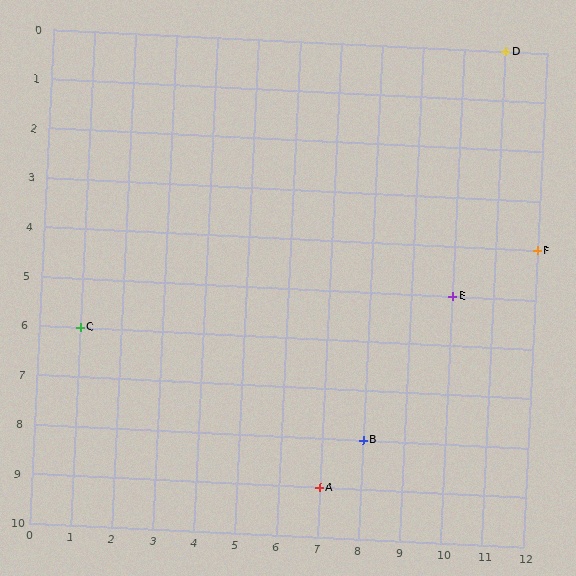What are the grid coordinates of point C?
Point C is at grid coordinates (1, 6).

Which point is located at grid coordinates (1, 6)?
Point C is at (1, 6).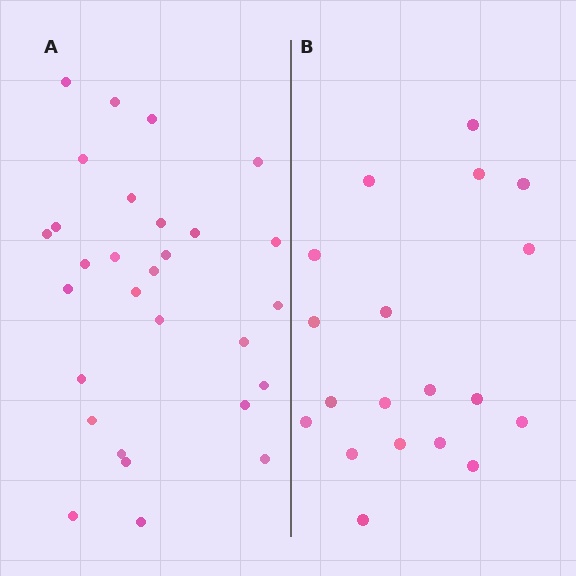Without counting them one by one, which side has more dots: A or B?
Region A (the left region) has more dots.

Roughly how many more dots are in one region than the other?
Region A has roughly 10 or so more dots than region B.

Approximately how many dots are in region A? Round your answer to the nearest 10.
About 30 dots. (The exact count is 29, which rounds to 30.)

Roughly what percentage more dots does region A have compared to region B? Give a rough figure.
About 55% more.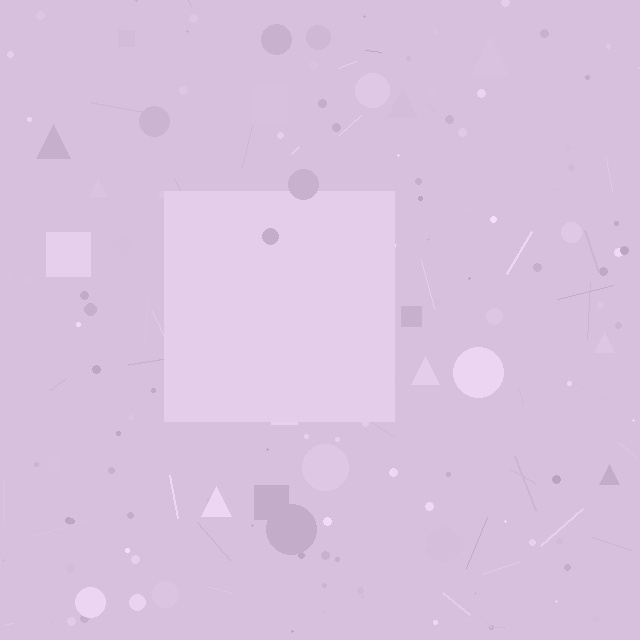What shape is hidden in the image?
A square is hidden in the image.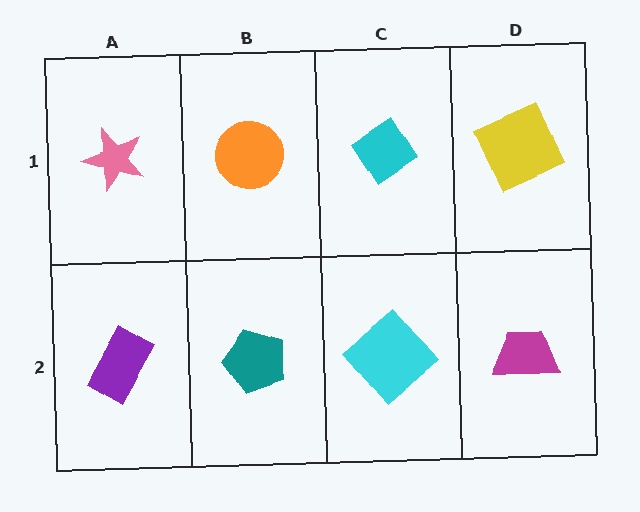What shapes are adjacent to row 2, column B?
An orange circle (row 1, column B), a purple rectangle (row 2, column A), a cyan diamond (row 2, column C).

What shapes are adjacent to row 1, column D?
A magenta trapezoid (row 2, column D), a cyan diamond (row 1, column C).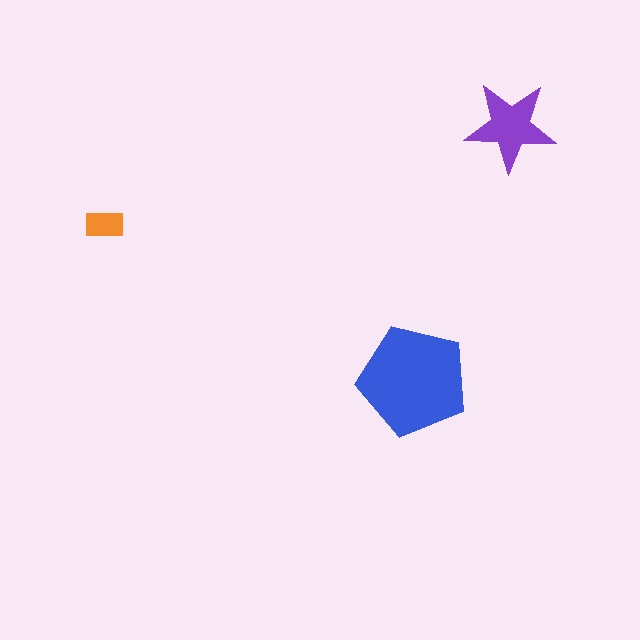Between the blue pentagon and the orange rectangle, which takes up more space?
The blue pentagon.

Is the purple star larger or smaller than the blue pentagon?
Smaller.